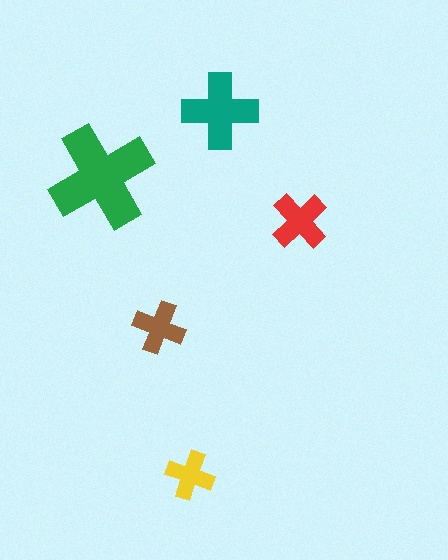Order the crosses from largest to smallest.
the green one, the teal one, the red one, the brown one, the yellow one.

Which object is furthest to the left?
The green cross is leftmost.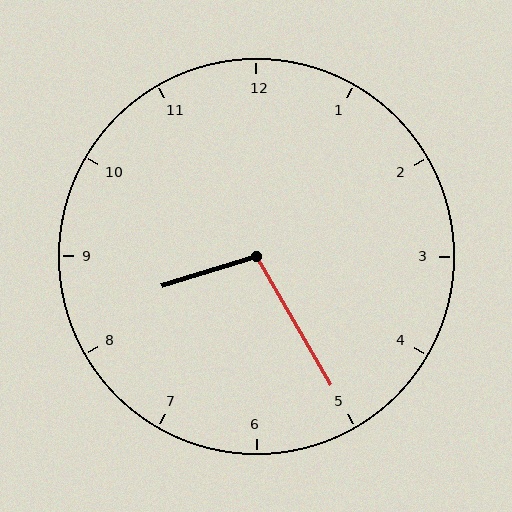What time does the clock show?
8:25.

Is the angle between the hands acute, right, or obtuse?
It is obtuse.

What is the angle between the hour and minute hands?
Approximately 102 degrees.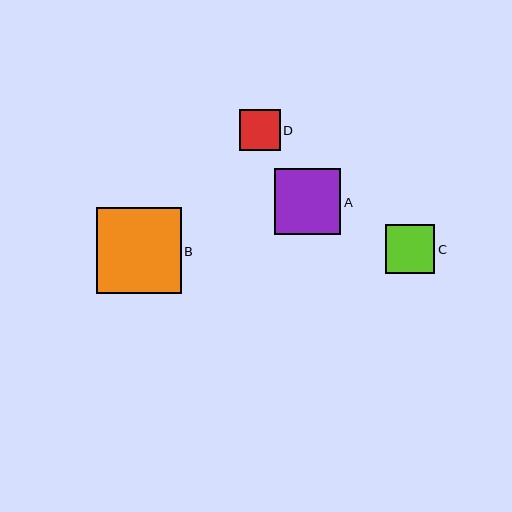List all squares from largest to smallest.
From largest to smallest: B, A, C, D.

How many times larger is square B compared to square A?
Square B is approximately 1.3 times the size of square A.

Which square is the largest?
Square B is the largest with a size of approximately 85 pixels.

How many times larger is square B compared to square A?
Square B is approximately 1.3 times the size of square A.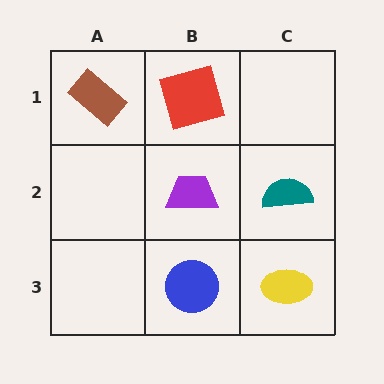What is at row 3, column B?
A blue circle.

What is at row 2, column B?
A purple trapezoid.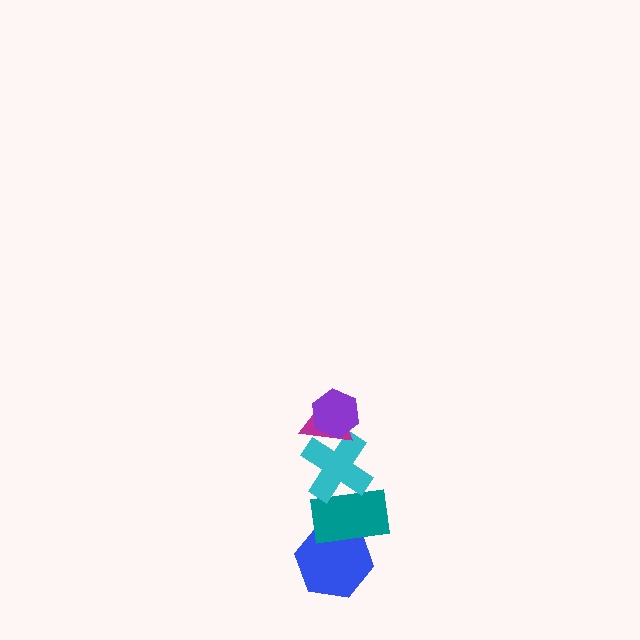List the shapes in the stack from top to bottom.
From top to bottom: the purple hexagon, the magenta triangle, the cyan cross, the teal rectangle, the blue hexagon.